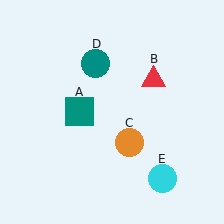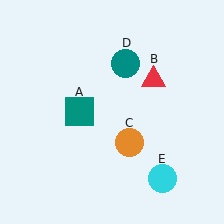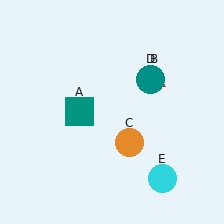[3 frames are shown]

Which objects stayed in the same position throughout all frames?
Teal square (object A) and red triangle (object B) and orange circle (object C) and cyan circle (object E) remained stationary.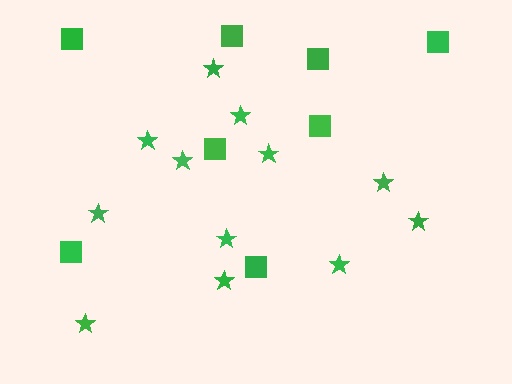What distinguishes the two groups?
There are 2 groups: one group of stars (12) and one group of squares (8).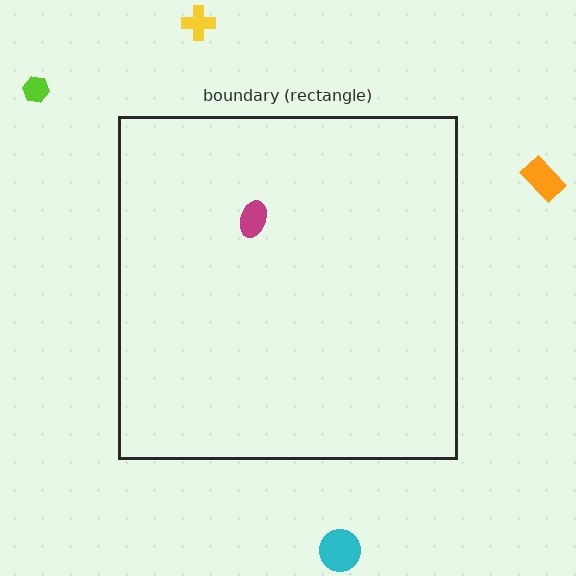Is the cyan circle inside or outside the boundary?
Outside.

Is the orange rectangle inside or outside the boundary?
Outside.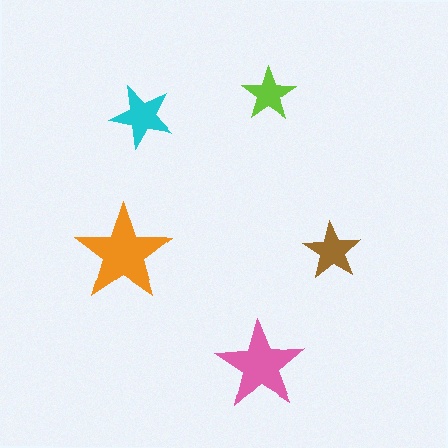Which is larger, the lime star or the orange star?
The orange one.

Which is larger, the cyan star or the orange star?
The orange one.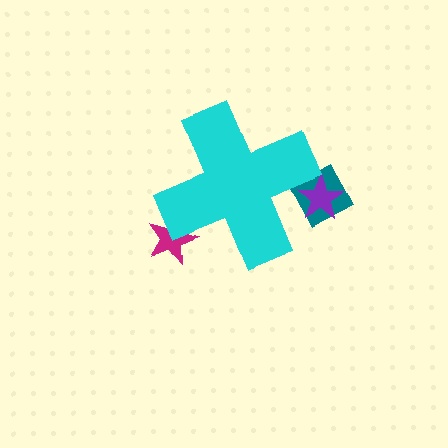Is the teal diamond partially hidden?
Yes, the teal diamond is partially hidden behind the cyan cross.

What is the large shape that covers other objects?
A cyan cross.